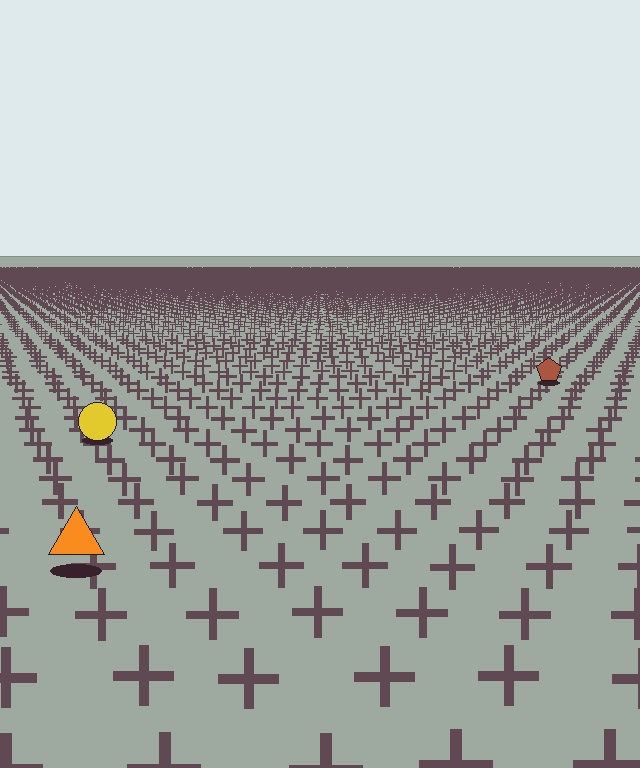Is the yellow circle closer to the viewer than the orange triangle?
No. The orange triangle is closer — you can tell from the texture gradient: the ground texture is coarser near it.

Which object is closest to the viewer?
The orange triangle is closest. The texture marks near it are larger and more spread out.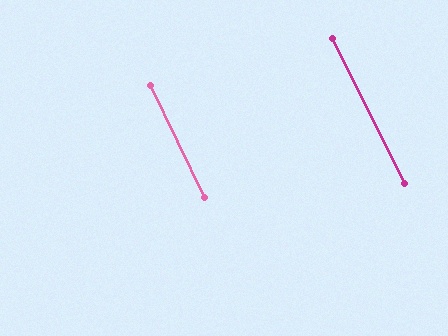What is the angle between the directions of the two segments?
Approximately 1 degree.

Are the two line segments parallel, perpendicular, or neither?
Parallel — their directions differ by only 0.6°.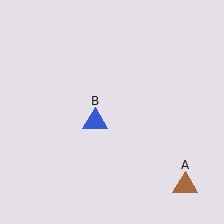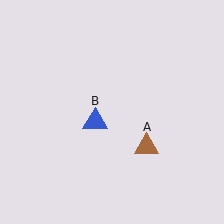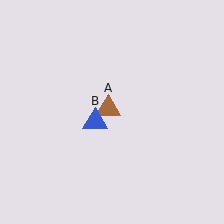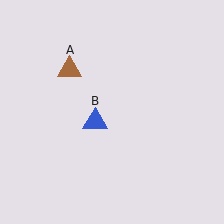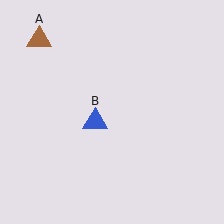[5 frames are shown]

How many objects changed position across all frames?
1 object changed position: brown triangle (object A).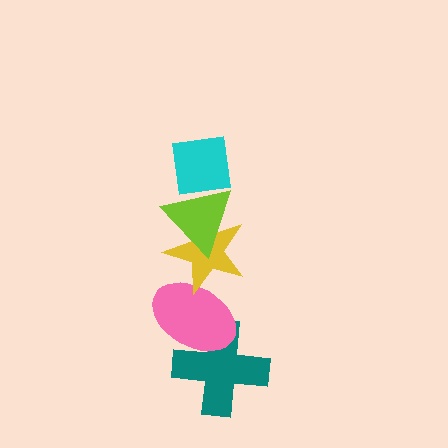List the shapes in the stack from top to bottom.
From top to bottom: the cyan square, the lime triangle, the yellow star, the pink ellipse, the teal cross.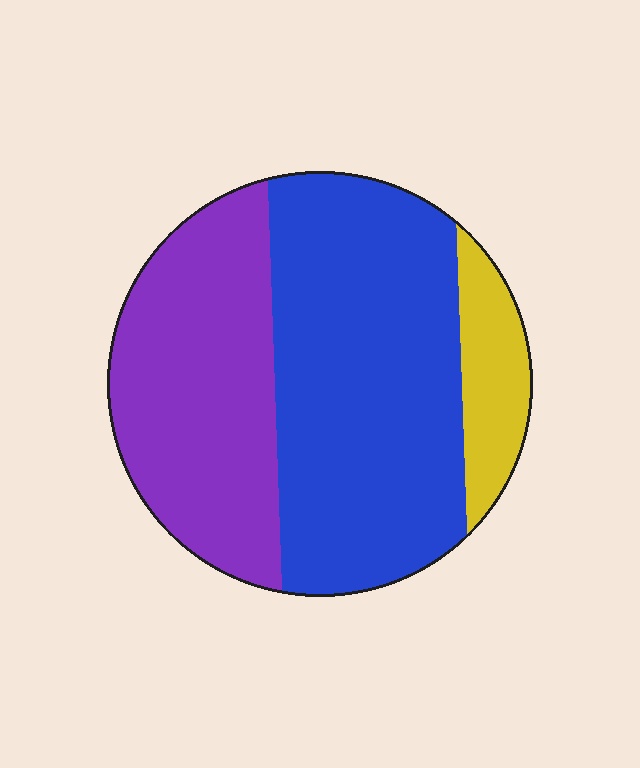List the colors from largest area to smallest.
From largest to smallest: blue, purple, yellow.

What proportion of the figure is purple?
Purple takes up between a quarter and a half of the figure.